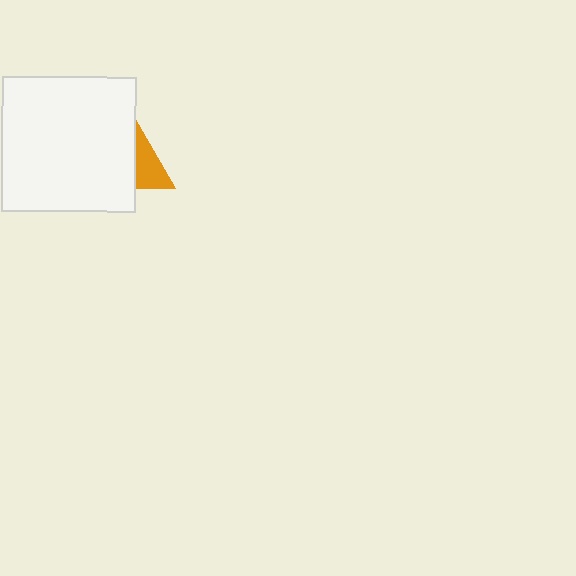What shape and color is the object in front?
The object in front is a white square.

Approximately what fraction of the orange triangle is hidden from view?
Roughly 58% of the orange triangle is hidden behind the white square.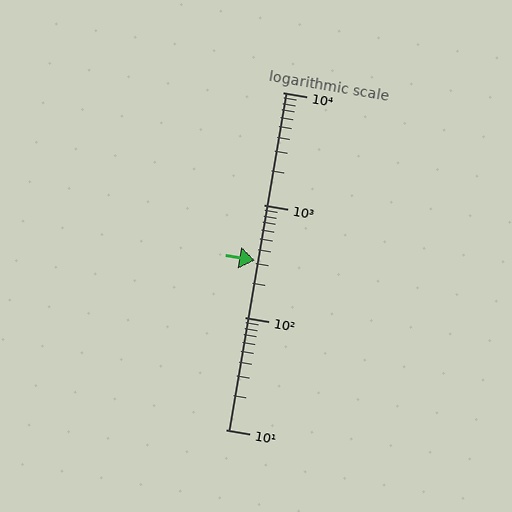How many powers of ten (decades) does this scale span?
The scale spans 3 decades, from 10 to 10000.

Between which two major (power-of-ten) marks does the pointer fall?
The pointer is between 100 and 1000.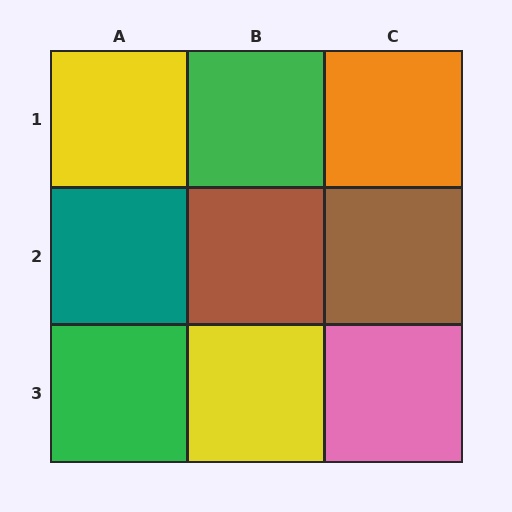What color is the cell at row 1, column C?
Orange.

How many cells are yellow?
2 cells are yellow.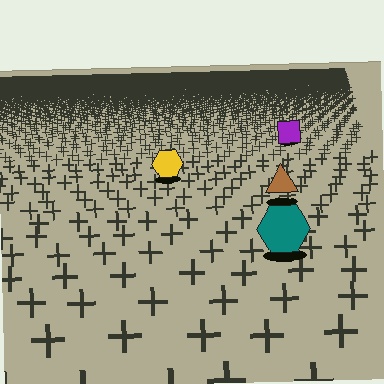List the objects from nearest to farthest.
From nearest to farthest: the teal hexagon, the brown triangle, the yellow hexagon, the purple square.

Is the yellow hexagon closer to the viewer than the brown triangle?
No. The brown triangle is closer — you can tell from the texture gradient: the ground texture is coarser near it.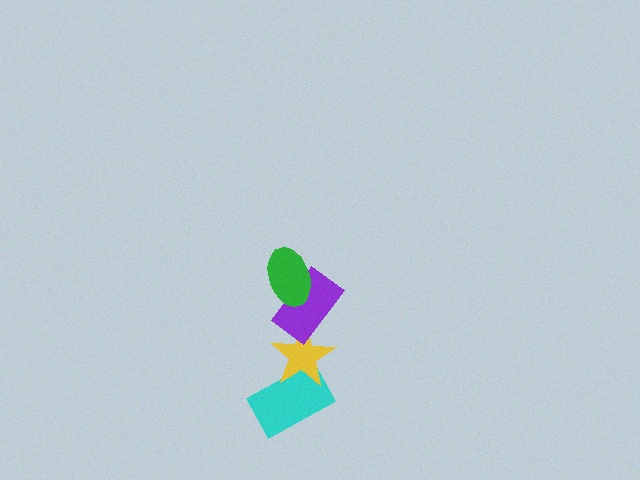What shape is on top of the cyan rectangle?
The yellow star is on top of the cyan rectangle.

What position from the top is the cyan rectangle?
The cyan rectangle is 4th from the top.